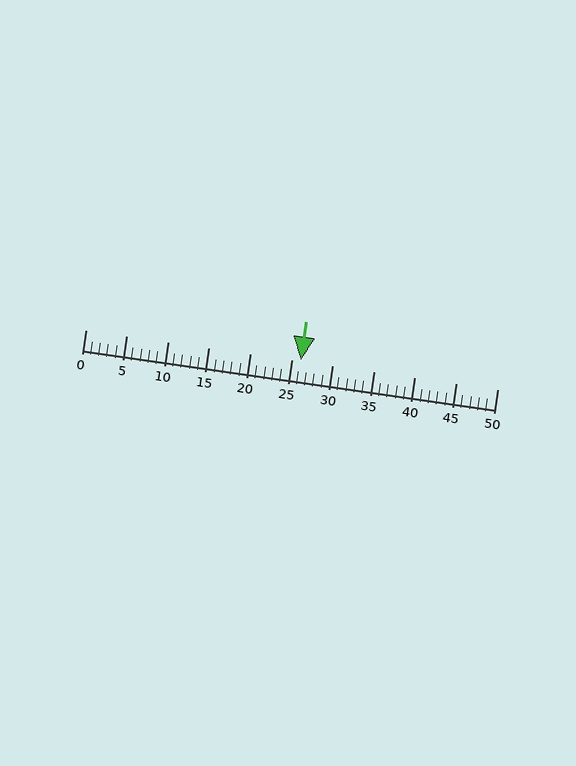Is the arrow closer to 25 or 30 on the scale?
The arrow is closer to 25.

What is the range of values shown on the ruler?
The ruler shows values from 0 to 50.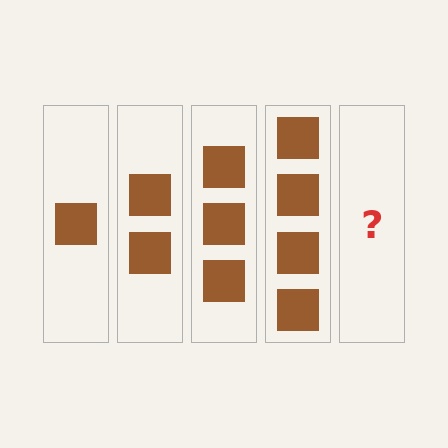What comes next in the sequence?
The next element should be 5 squares.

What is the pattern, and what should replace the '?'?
The pattern is that each step adds one more square. The '?' should be 5 squares.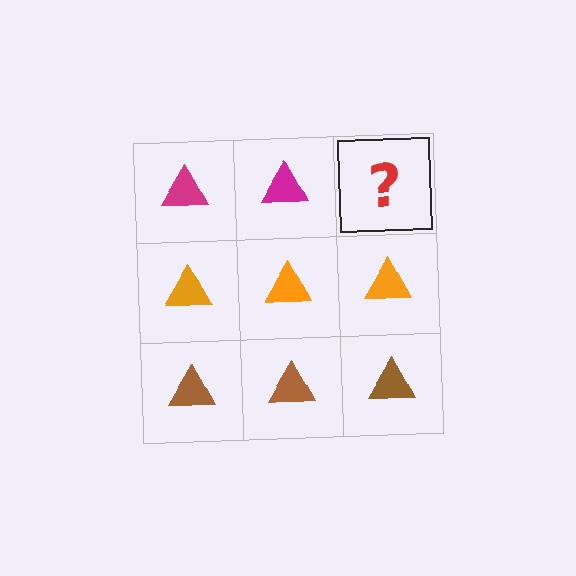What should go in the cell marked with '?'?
The missing cell should contain a magenta triangle.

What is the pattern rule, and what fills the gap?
The rule is that each row has a consistent color. The gap should be filled with a magenta triangle.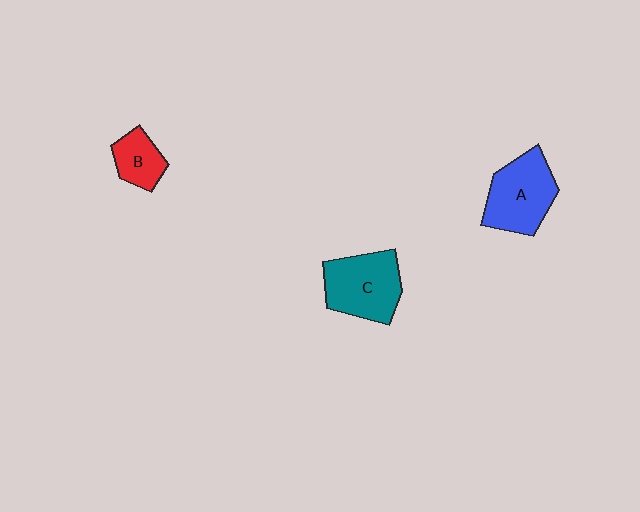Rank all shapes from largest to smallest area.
From largest to smallest: C (teal), A (blue), B (red).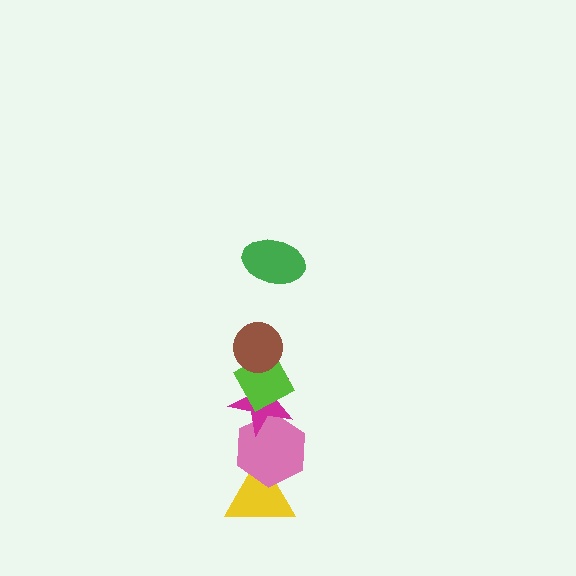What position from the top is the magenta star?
The magenta star is 4th from the top.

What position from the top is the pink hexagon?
The pink hexagon is 5th from the top.